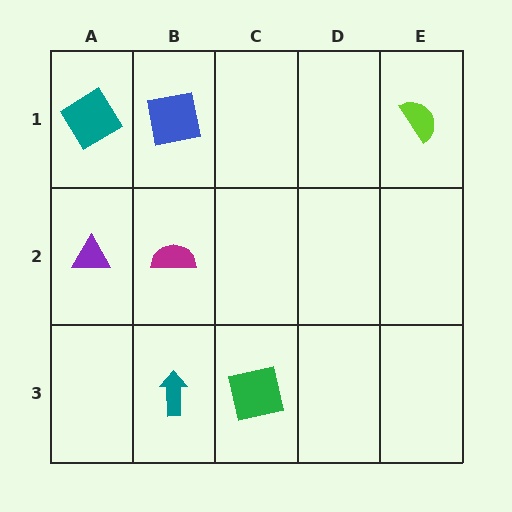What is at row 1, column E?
A lime semicircle.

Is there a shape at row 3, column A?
No, that cell is empty.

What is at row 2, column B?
A magenta semicircle.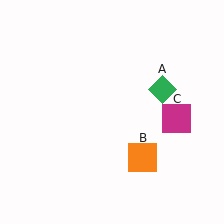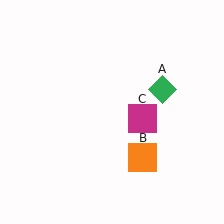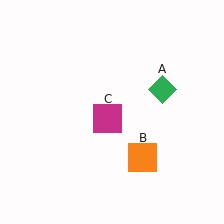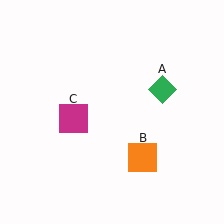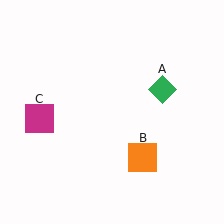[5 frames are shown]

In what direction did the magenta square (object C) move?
The magenta square (object C) moved left.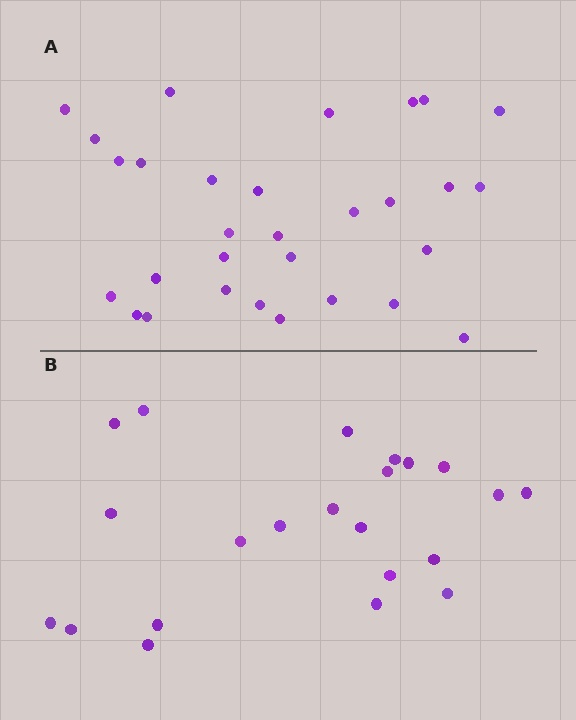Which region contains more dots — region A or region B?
Region A (the top region) has more dots.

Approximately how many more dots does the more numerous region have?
Region A has roughly 8 or so more dots than region B.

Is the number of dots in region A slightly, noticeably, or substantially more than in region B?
Region A has noticeably more, but not dramatically so. The ratio is roughly 1.4 to 1.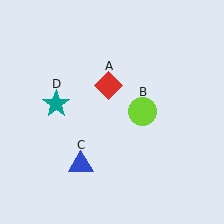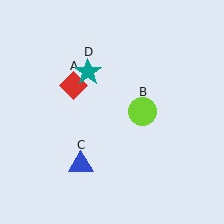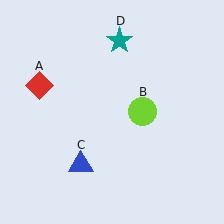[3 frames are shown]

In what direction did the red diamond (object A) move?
The red diamond (object A) moved left.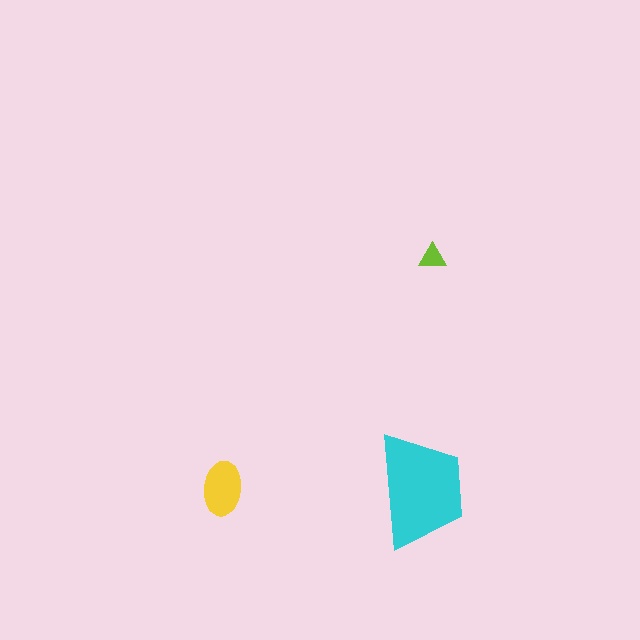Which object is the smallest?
The lime triangle.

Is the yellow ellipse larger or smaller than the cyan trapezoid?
Smaller.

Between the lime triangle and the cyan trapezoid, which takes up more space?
The cyan trapezoid.